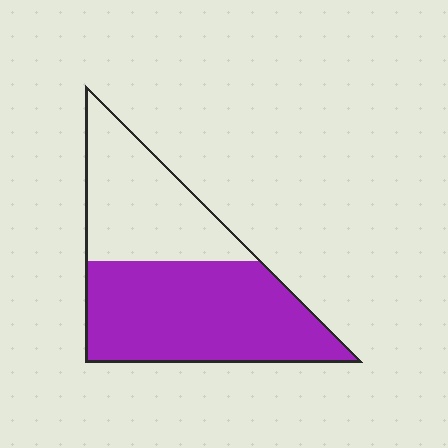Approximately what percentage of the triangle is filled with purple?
Approximately 60%.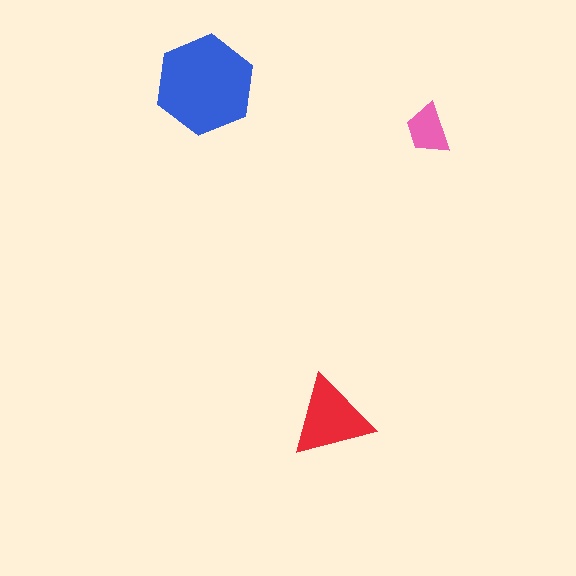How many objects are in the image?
There are 3 objects in the image.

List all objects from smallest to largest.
The pink trapezoid, the red triangle, the blue hexagon.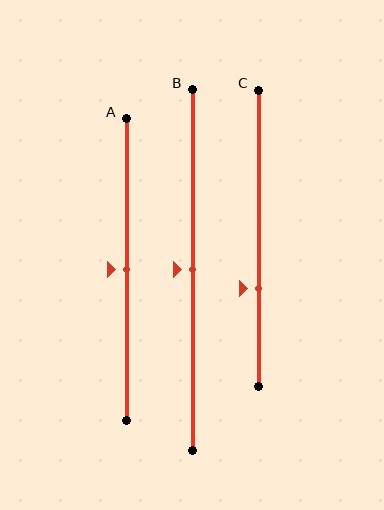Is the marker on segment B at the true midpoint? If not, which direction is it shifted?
Yes, the marker on segment B is at the true midpoint.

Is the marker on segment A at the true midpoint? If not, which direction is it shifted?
Yes, the marker on segment A is at the true midpoint.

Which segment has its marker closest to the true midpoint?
Segment A has its marker closest to the true midpoint.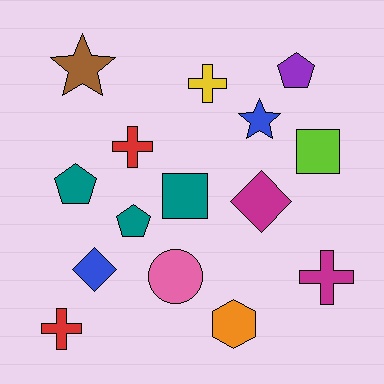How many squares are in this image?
There are 2 squares.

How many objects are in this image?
There are 15 objects.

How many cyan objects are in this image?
There are no cyan objects.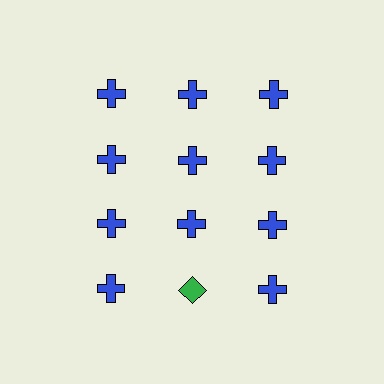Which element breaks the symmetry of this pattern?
The green diamond in the fourth row, second from left column breaks the symmetry. All other shapes are blue crosses.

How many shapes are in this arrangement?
There are 12 shapes arranged in a grid pattern.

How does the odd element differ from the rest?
It differs in both color (green instead of blue) and shape (diamond instead of cross).